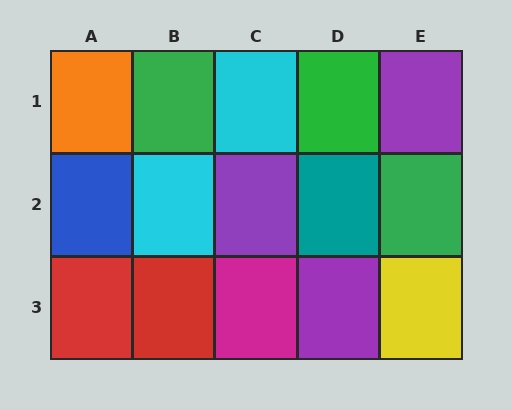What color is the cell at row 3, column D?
Purple.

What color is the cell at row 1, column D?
Green.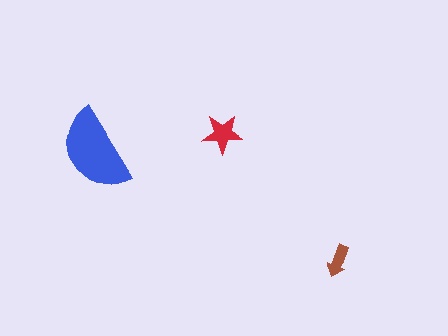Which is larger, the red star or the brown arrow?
The red star.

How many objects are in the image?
There are 3 objects in the image.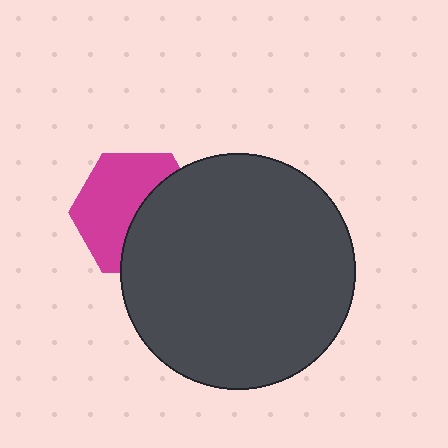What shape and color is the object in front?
The object in front is a dark gray circle.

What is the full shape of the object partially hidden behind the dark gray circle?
The partially hidden object is a magenta hexagon.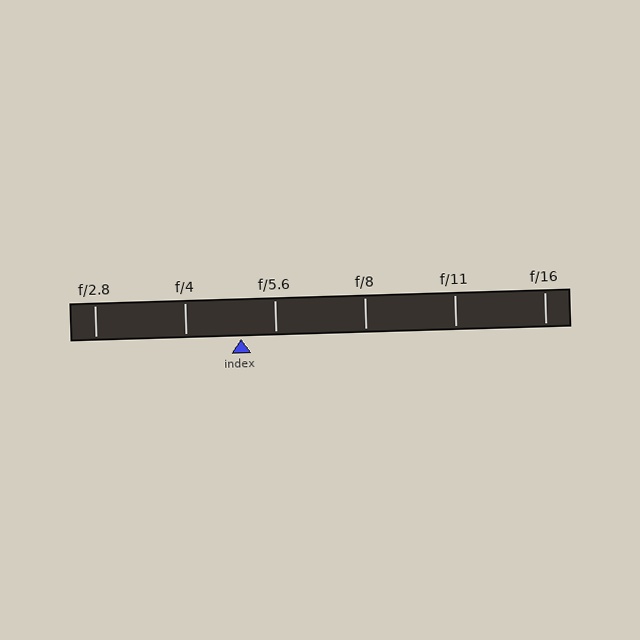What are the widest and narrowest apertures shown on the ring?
The widest aperture shown is f/2.8 and the narrowest is f/16.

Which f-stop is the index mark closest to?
The index mark is closest to f/5.6.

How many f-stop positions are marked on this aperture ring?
There are 6 f-stop positions marked.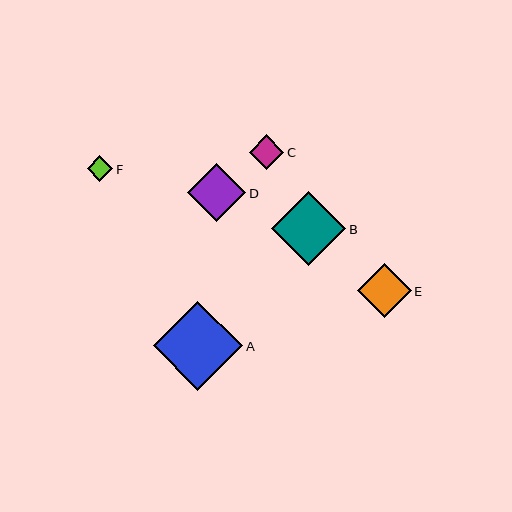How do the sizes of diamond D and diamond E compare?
Diamond D and diamond E are approximately the same size.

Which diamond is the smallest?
Diamond F is the smallest with a size of approximately 25 pixels.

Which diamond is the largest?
Diamond A is the largest with a size of approximately 89 pixels.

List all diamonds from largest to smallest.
From largest to smallest: A, B, D, E, C, F.